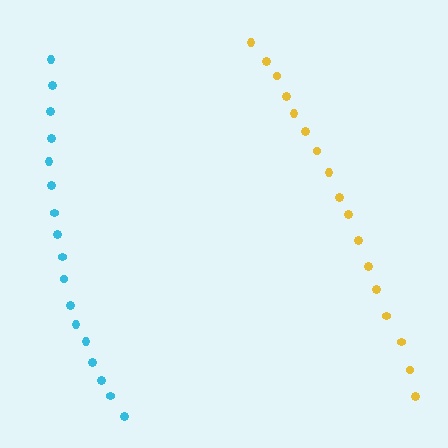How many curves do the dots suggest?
There are 2 distinct paths.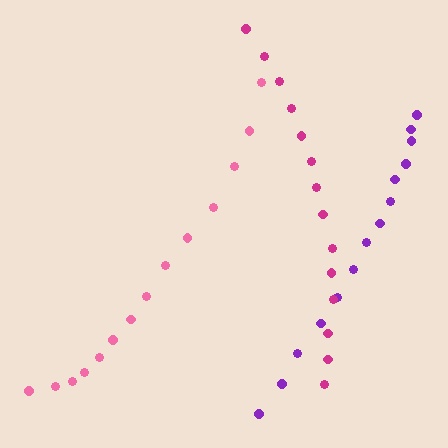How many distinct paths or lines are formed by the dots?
There are 3 distinct paths.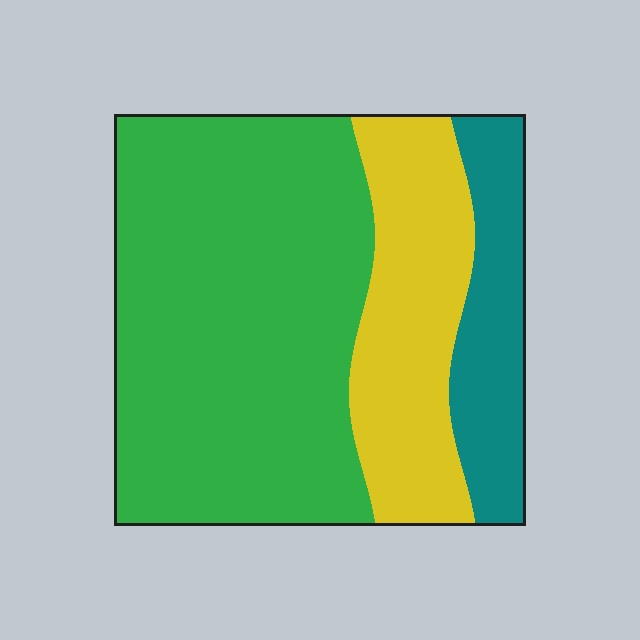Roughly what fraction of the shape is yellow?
Yellow covers 24% of the shape.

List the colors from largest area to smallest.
From largest to smallest: green, yellow, teal.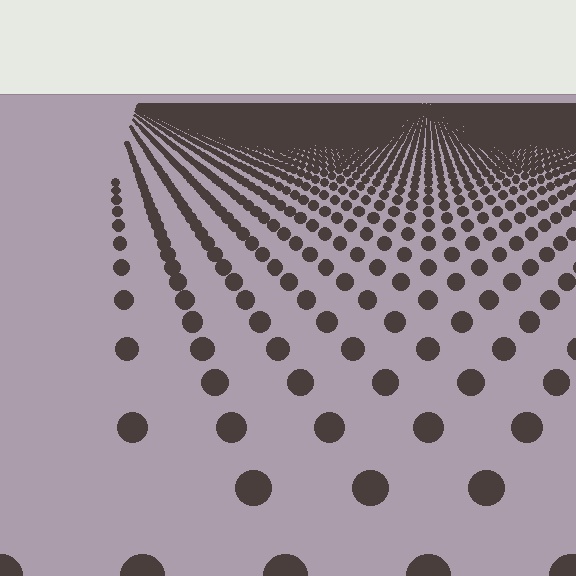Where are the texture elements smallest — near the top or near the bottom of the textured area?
Near the top.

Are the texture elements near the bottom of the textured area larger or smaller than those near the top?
Larger. Near the bottom, elements are closer to the viewer and appear at a bigger on-screen size.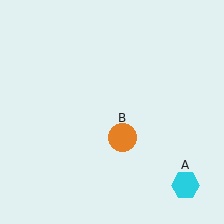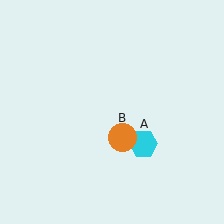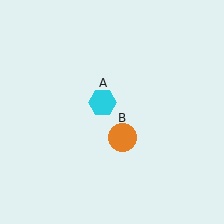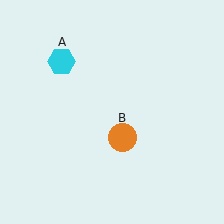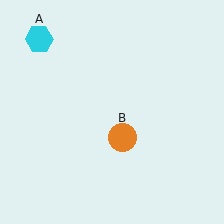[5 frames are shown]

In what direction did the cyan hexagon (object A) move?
The cyan hexagon (object A) moved up and to the left.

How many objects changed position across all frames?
1 object changed position: cyan hexagon (object A).